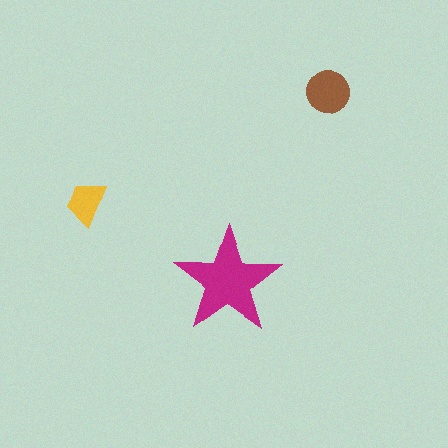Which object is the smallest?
The yellow trapezoid.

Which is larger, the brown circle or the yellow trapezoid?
The brown circle.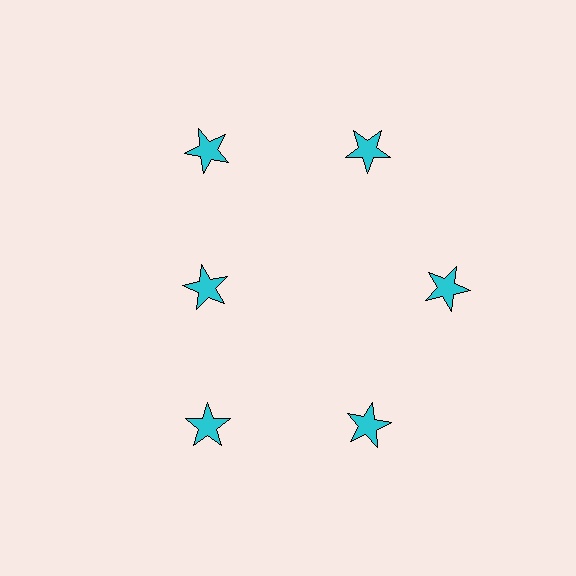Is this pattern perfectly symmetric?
No. The 6 cyan stars are arranged in a ring, but one element near the 9 o'clock position is pulled inward toward the center, breaking the 6-fold rotational symmetry.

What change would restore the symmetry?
The symmetry would be restored by moving it outward, back onto the ring so that all 6 stars sit at equal angles and equal distance from the center.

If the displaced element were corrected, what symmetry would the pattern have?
It would have 6-fold rotational symmetry — the pattern would map onto itself every 60 degrees.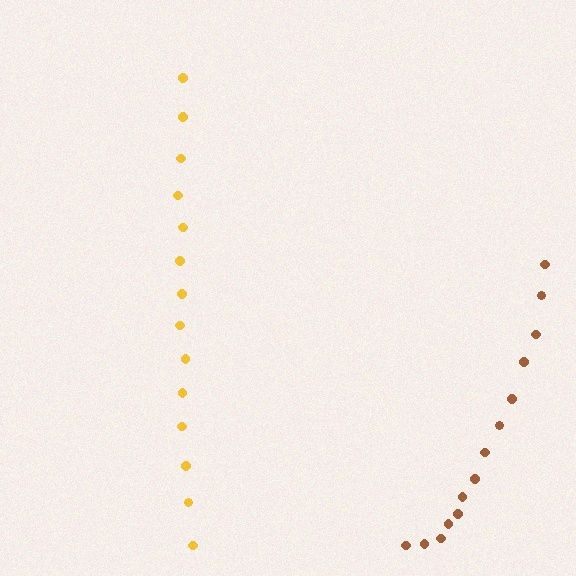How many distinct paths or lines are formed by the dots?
There are 2 distinct paths.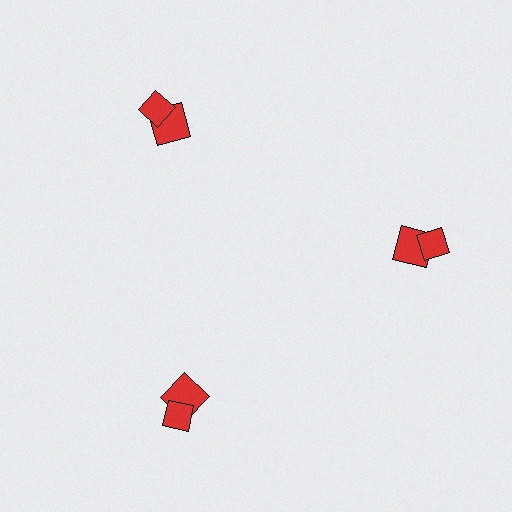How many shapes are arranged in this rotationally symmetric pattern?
There are 6 shapes, arranged in 3 groups of 2.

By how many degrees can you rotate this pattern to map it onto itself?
The pattern maps onto itself every 120 degrees of rotation.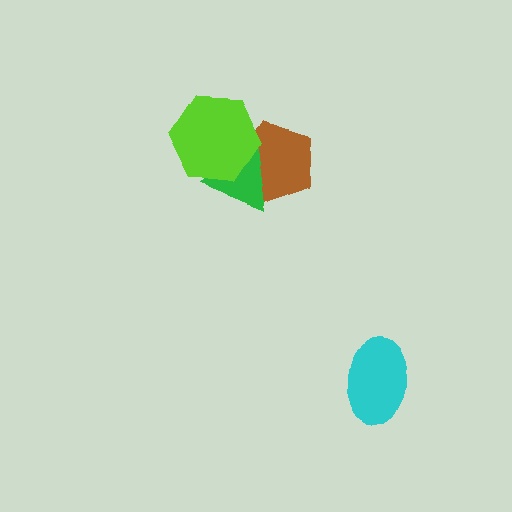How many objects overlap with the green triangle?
2 objects overlap with the green triangle.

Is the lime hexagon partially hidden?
No, no other shape covers it.